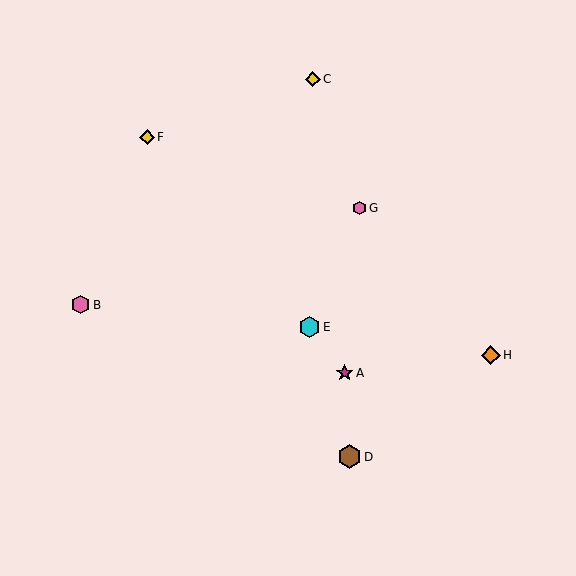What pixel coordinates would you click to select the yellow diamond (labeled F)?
Click at (147, 137) to select the yellow diamond F.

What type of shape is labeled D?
Shape D is a brown hexagon.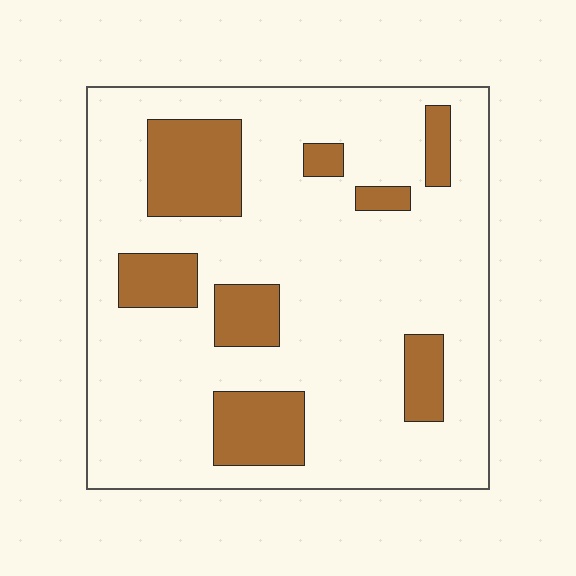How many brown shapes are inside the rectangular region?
8.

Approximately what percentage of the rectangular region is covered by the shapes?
Approximately 20%.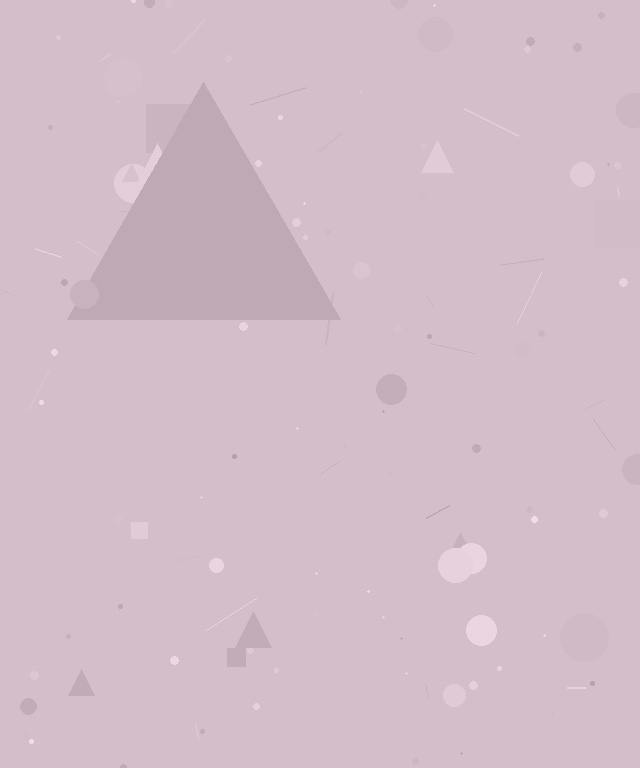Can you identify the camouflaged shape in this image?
The camouflaged shape is a triangle.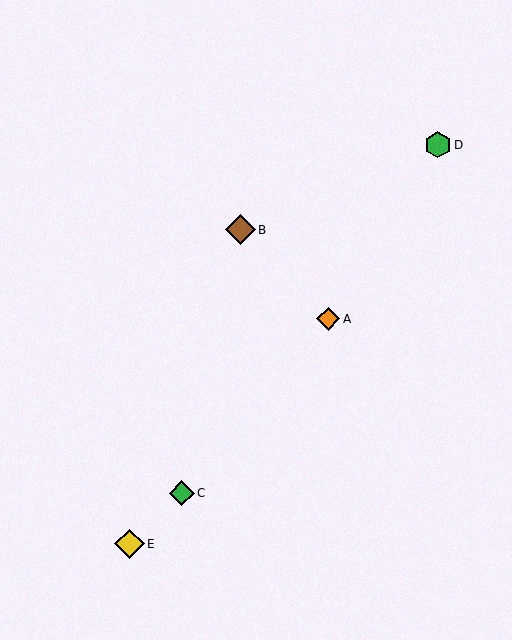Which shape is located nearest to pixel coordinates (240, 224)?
The brown diamond (labeled B) at (241, 230) is nearest to that location.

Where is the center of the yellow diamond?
The center of the yellow diamond is at (130, 543).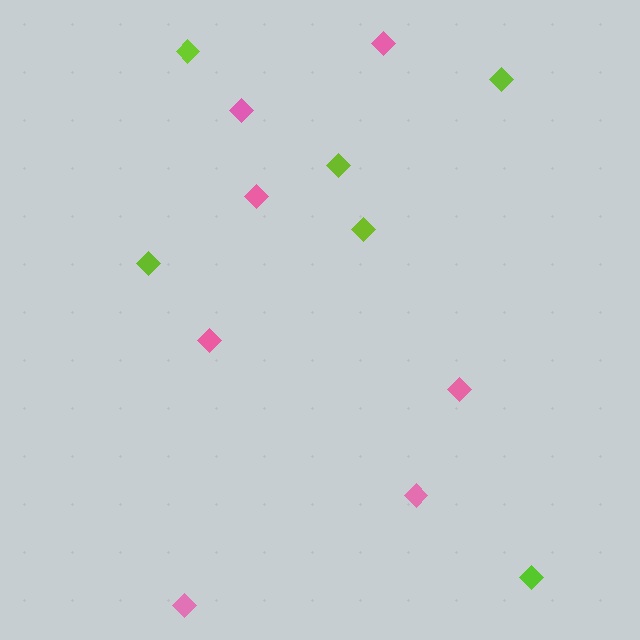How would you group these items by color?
There are 2 groups: one group of pink diamonds (7) and one group of lime diamonds (6).